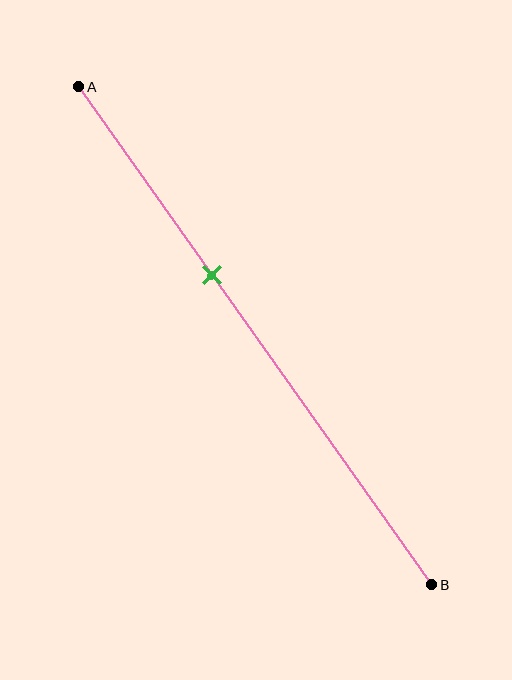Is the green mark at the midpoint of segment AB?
No, the mark is at about 40% from A, not at the 50% midpoint.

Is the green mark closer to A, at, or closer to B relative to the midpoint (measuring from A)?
The green mark is closer to point A than the midpoint of segment AB.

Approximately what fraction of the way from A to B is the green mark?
The green mark is approximately 40% of the way from A to B.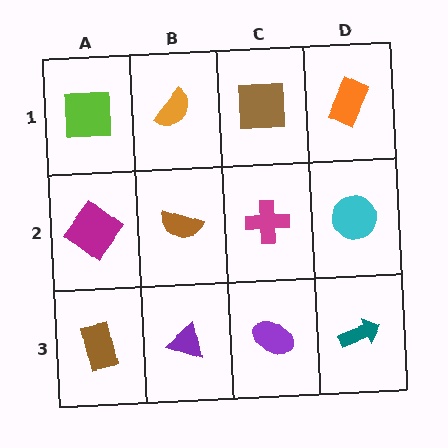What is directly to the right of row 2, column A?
A brown semicircle.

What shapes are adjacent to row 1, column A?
A magenta diamond (row 2, column A), an orange semicircle (row 1, column B).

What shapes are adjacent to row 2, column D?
An orange rectangle (row 1, column D), a teal arrow (row 3, column D), a magenta cross (row 2, column C).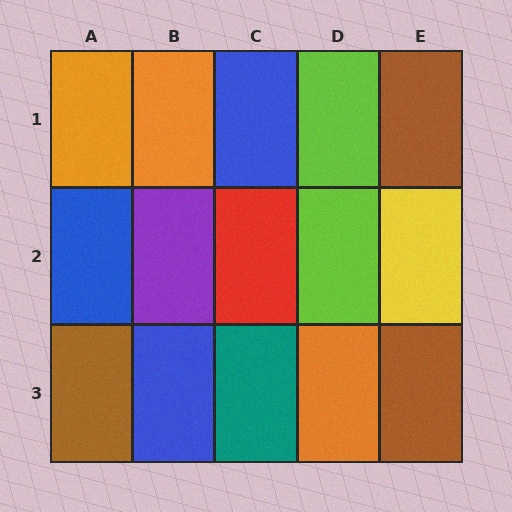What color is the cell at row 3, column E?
Brown.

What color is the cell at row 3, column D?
Orange.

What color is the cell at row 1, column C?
Blue.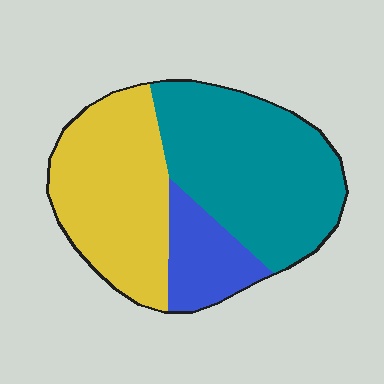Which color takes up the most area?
Teal, at roughly 45%.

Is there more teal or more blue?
Teal.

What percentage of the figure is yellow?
Yellow covers roughly 40% of the figure.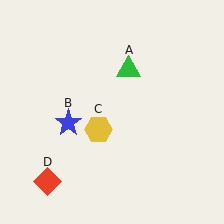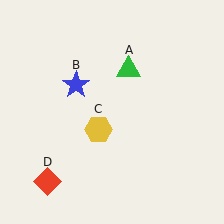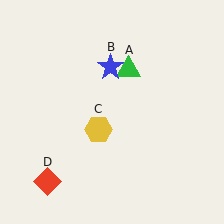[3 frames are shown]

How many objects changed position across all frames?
1 object changed position: blue star (object B).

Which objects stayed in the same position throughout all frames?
Green triangle (object A) and yellow hexagon (object C) and red diamond (object D) remained stationary.